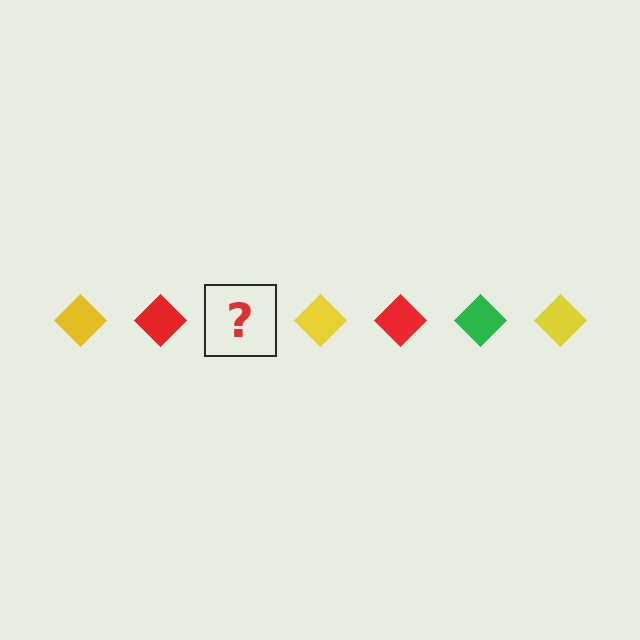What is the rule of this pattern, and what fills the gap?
The rule is that the pattern cycles through yellow, red, green diamonds. The gap should be filled with a green diamond.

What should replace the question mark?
The question mark should be replaced with a green diamond.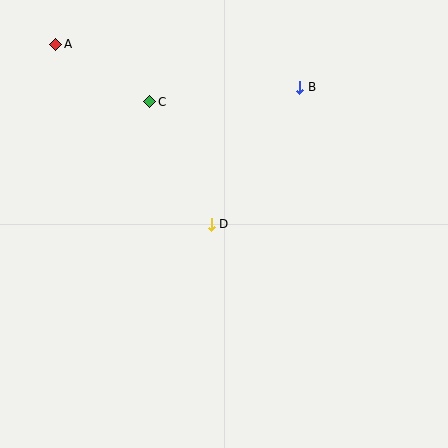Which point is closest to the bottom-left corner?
Point D is closest to the bottom-left corner.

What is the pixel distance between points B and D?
The distance between B and D is 163 pixels.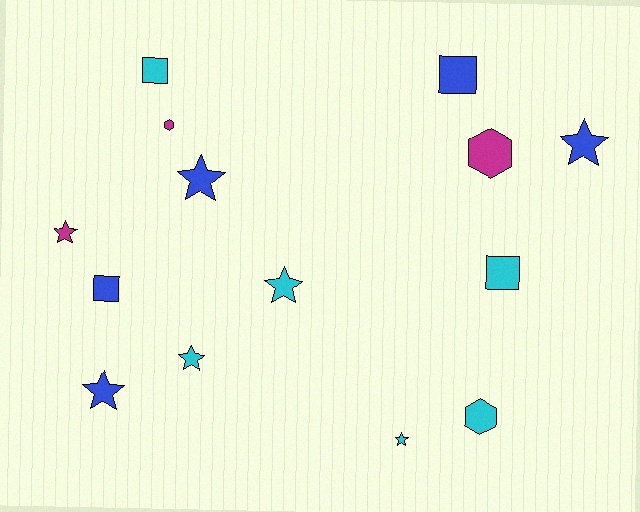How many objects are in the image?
There are 14 objects.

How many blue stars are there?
There are 3 blue stars.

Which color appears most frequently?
Cyan, with 6 objects.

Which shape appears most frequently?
Star, with 7 objects.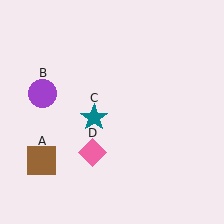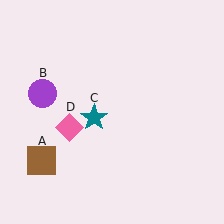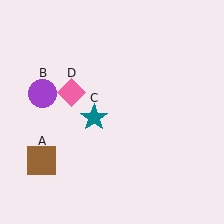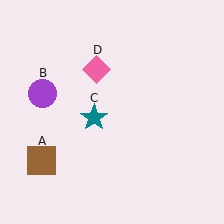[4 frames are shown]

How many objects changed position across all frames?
1 object changed position: pink diamond (object D).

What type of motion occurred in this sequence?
The pink diamond (object D) rotated clockwise around the center of the scene.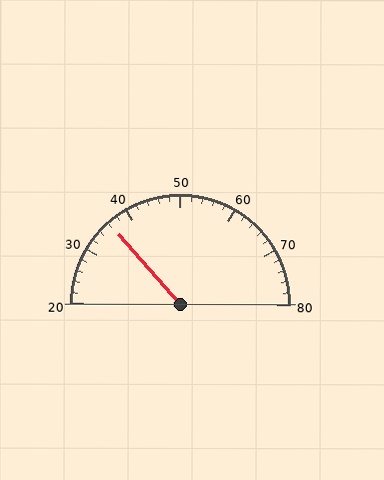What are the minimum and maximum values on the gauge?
The gauge ranges from 20 to 80.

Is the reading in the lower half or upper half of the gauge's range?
The reading is in the lower half of the range (20 to 80).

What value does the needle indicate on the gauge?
The needle indicates approximately 36.